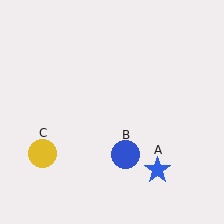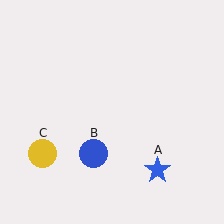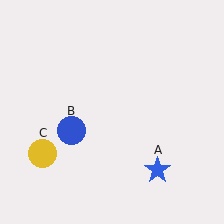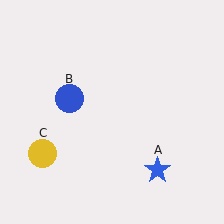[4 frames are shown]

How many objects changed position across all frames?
1 object changed position: blue circle (object B).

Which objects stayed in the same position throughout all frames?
Blue star (object A) and yellow circle (object C) remained stationary.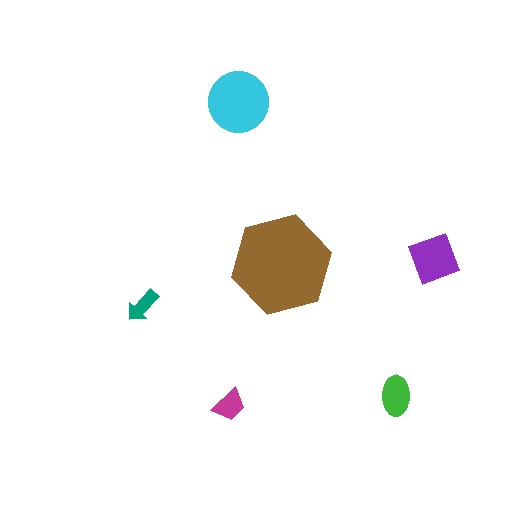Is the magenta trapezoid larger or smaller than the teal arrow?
Larger.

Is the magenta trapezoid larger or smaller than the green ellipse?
Smaller.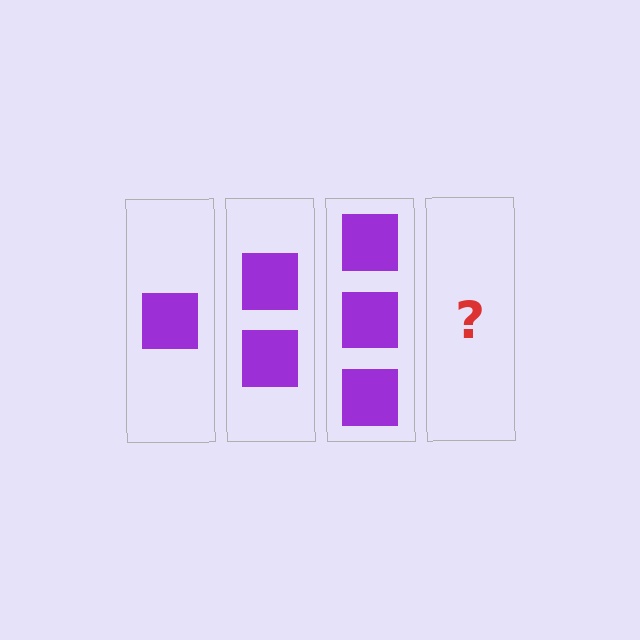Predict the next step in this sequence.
The next step is 4 squares.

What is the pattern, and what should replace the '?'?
The pattern is that each step adds one more square. The '?' should be 4 squares.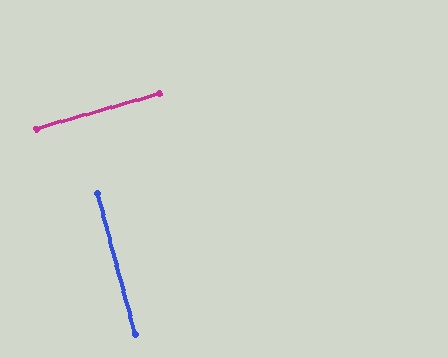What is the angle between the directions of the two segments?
Approximately 89 degrees.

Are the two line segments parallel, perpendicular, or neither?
Perpendicular — they meet at approximately 89°.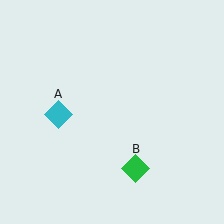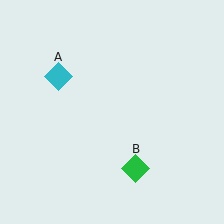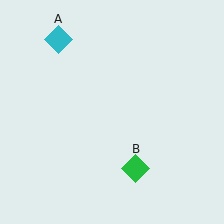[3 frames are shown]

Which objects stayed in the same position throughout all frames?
Green diamond (object B) remained stationary.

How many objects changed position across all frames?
1 object changed position: cyan diamond (object A).